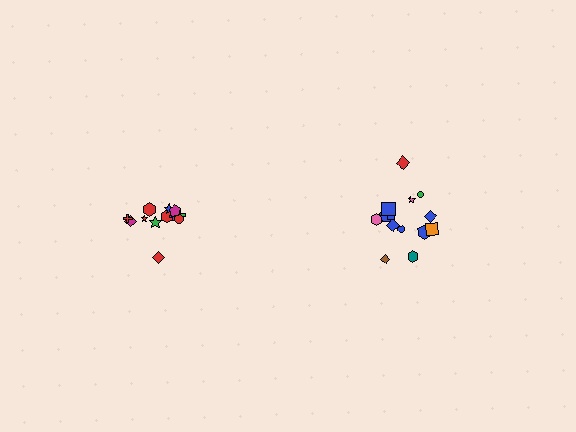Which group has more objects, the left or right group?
The right group.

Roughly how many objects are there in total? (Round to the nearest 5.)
Roughly 25 objects in total.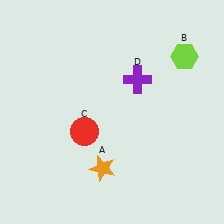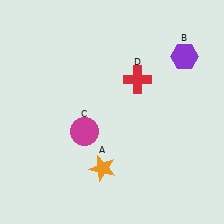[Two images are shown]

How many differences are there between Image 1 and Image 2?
There are 3 differences between the two images.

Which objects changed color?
B changed from lime to purple. C changed from red to magenta. D changed from purple to red.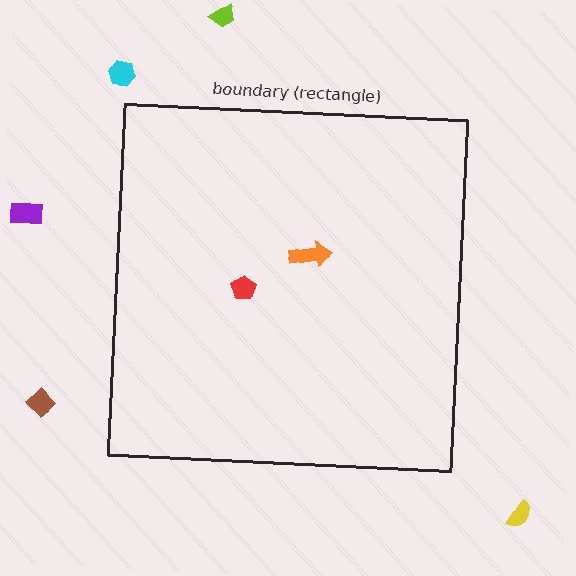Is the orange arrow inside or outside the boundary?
Inside.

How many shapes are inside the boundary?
2 inside, 5 outside.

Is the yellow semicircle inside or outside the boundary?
Outside.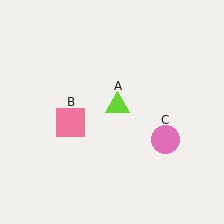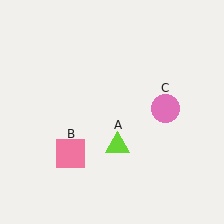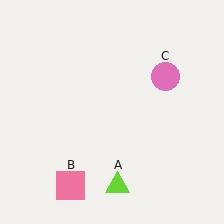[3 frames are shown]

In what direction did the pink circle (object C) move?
The pink circle (object C) moved up.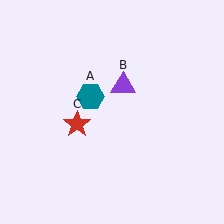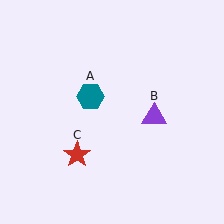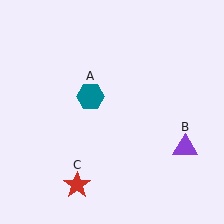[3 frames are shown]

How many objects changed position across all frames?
2 objects changed position: purple triangle (object B), red star (object C).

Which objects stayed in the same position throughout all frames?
Teal hexagon (object A) remained stationary.